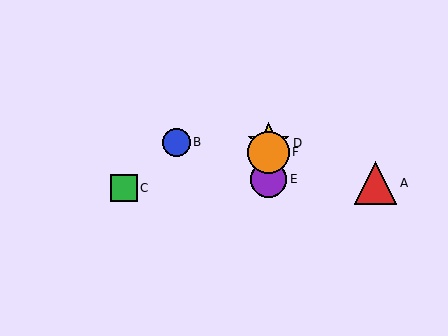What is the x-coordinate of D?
Object D is at x≈269.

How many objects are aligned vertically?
3 objects (D, E, F) are aligned vertically.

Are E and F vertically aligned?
Yes, both are at x≈269.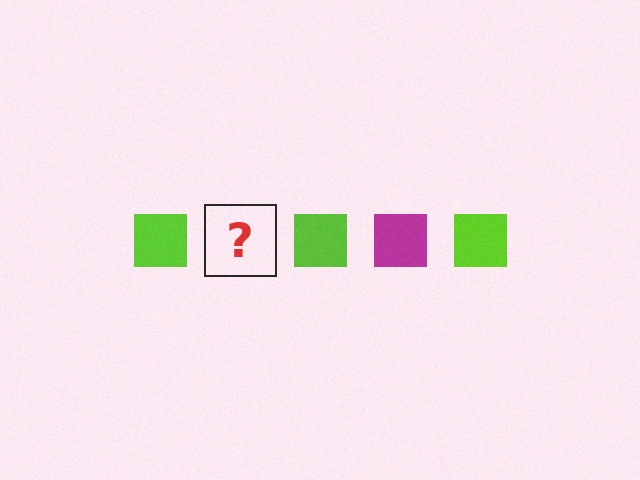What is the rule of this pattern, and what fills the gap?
The rule is that the pattern cycles through lime, magenta squares. The gap should be filled with a magenta square.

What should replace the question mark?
The question mark should be replaced with a magenta square.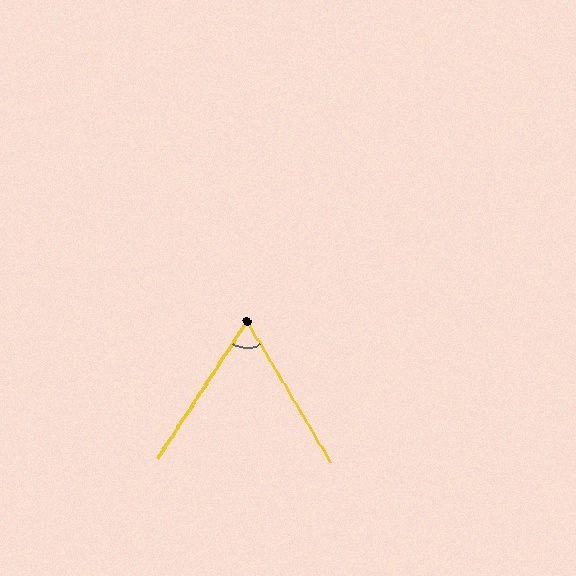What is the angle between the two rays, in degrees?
Approximately 64 degrees.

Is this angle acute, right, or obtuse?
It is acute.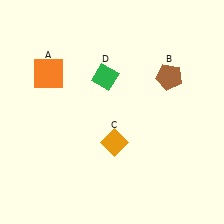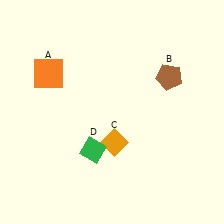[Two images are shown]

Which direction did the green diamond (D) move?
The green diamond (D) moved down.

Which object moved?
The green diamond (D) moved down.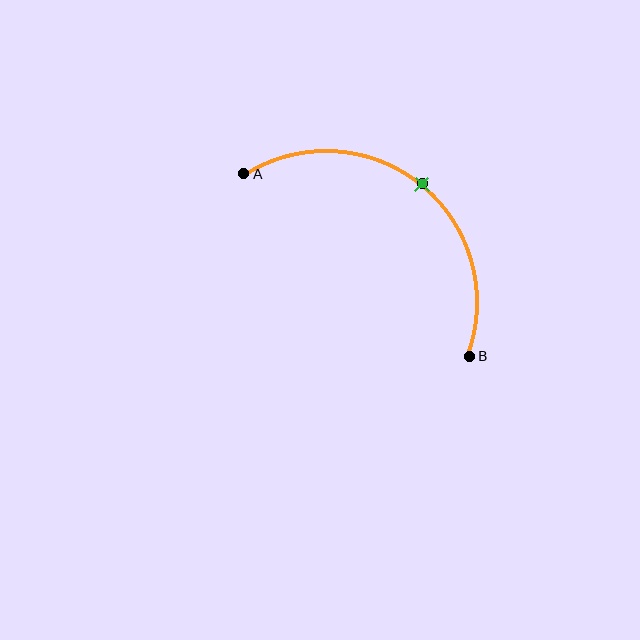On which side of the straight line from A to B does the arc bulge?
The arc bulges above and to the right of the straight line connecting A and B.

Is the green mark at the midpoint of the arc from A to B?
Yes. The green mark lies on the arc at equal arc-length from both A and B — it is the arc midpoint.